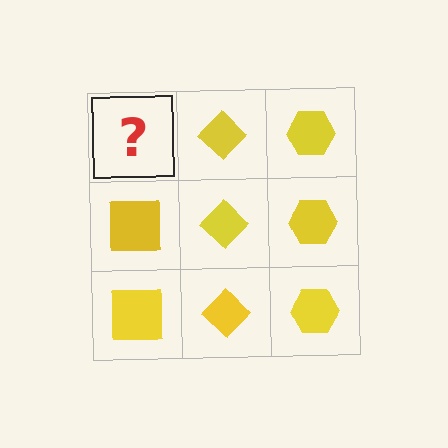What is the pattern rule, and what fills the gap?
The rule is that each column has a consistent shape. The gap should be filled with a yellow square.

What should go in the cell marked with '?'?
The missing cell should contain a yellow square.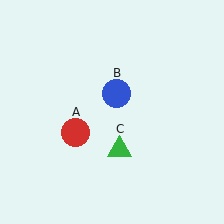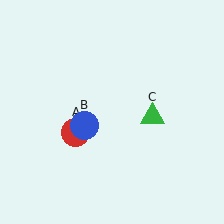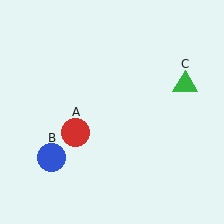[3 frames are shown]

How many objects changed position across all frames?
2 objects changed position: blue circle (object B), green triangle (object C).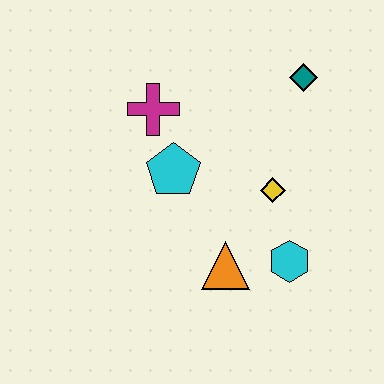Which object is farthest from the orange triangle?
The teal diamond is farthest from the orange triangle.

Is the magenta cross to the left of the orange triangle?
Yes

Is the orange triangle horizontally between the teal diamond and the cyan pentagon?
Yes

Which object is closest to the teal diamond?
The yellow diamond is closest to the teal diamond.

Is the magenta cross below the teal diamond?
Yes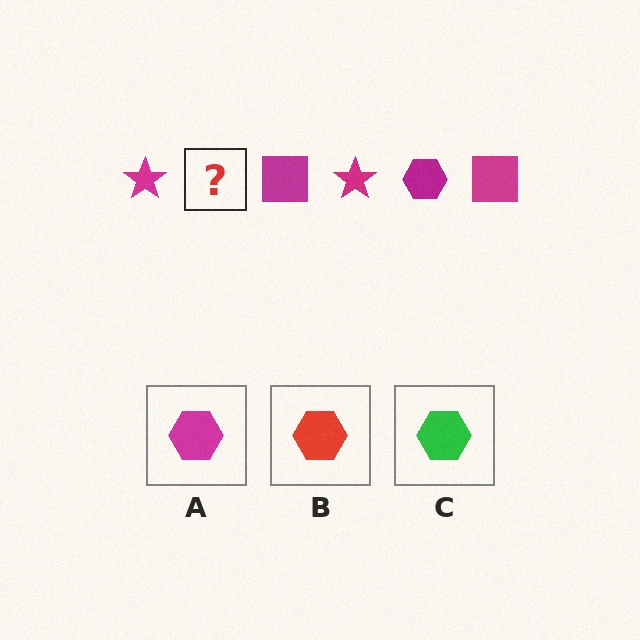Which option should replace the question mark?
Option A.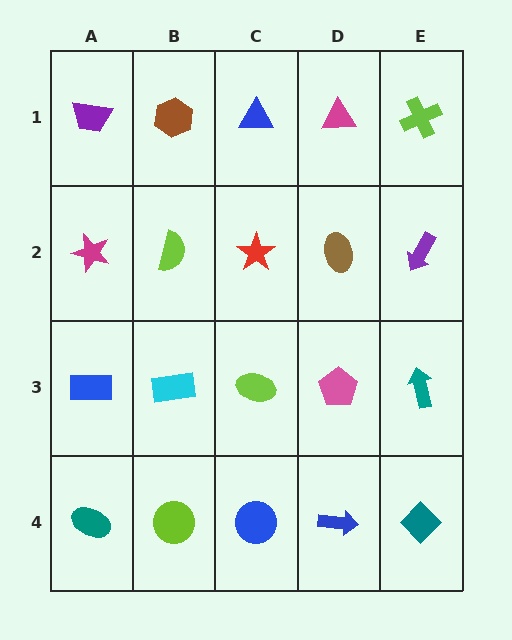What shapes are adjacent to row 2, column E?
A lime cross (row 1, column E), a teal arrow (row 3, column E), a brown ellipse (row 2, column D).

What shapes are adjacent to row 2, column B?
A brown hexagon (row 1, column B), a cyan rectangle (row 3, column B), a magenta star (row 2, column A), a red star (row 2, column C).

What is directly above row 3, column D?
A brown ellipse.